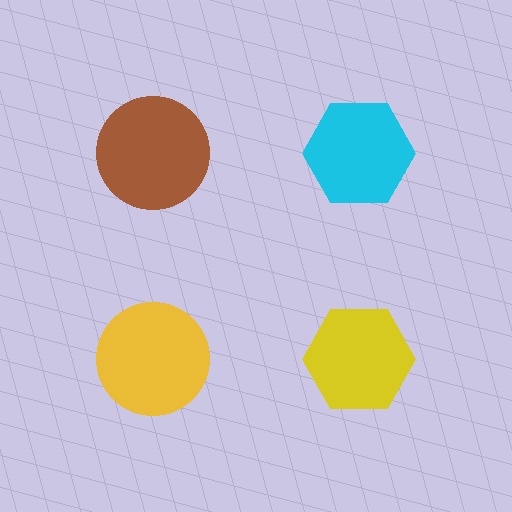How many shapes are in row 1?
2 shapes.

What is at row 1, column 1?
A brown circle.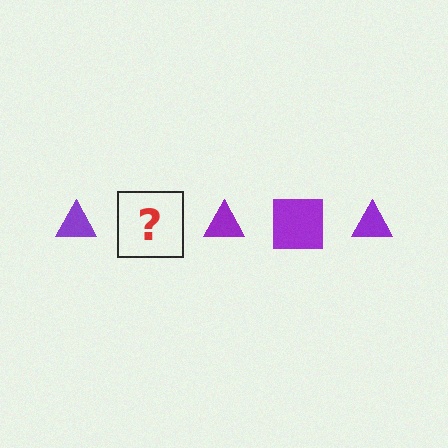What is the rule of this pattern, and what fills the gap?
The rule is that the pattern cycles through triangle, square shapes in purple. The gap should be filled with a purple square.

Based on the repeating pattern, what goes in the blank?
The blank should be a purple square.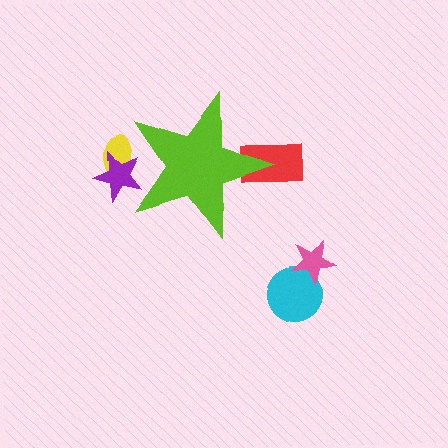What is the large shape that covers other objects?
A lime star.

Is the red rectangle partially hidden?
Yes, the red rectangle is partially hidden behind the lime star.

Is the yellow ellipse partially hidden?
Yes, the yellow ellipse is partially hidden behind the lime star.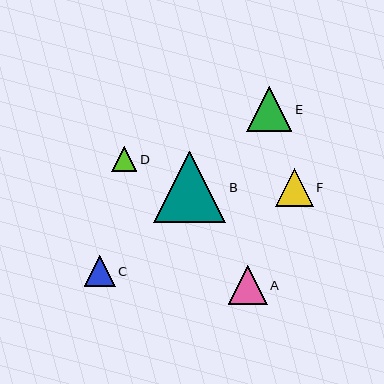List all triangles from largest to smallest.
From largest to smallest: B, E, A, F, C, D.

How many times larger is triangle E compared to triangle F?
Triangle E is approximately 1.2 times the size of triangle F.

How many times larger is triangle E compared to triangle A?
Triangle E is approximately 1.2 times the size of triangle A.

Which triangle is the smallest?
Triangle D is the smallest with a size of approximately 25 pixels.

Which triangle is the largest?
Triangle B is the largest with a size of approximately 72 pixels.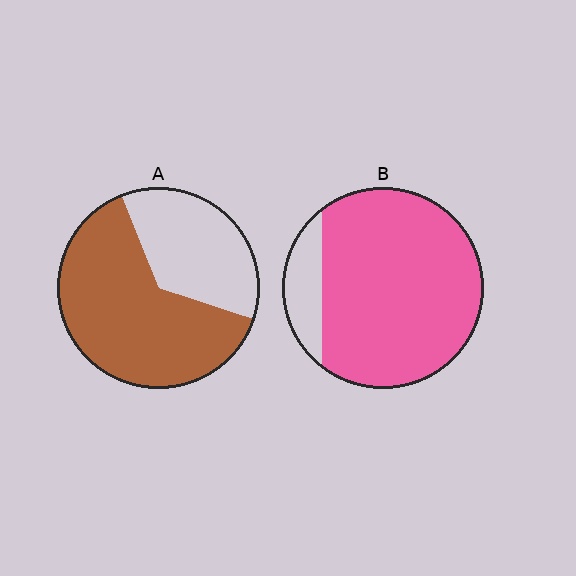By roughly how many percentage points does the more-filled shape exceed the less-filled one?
By roughly 20 percentage points (B over A).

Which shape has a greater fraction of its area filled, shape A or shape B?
Shape B.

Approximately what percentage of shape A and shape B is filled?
A is approximately 65% and B is approximately 85%.